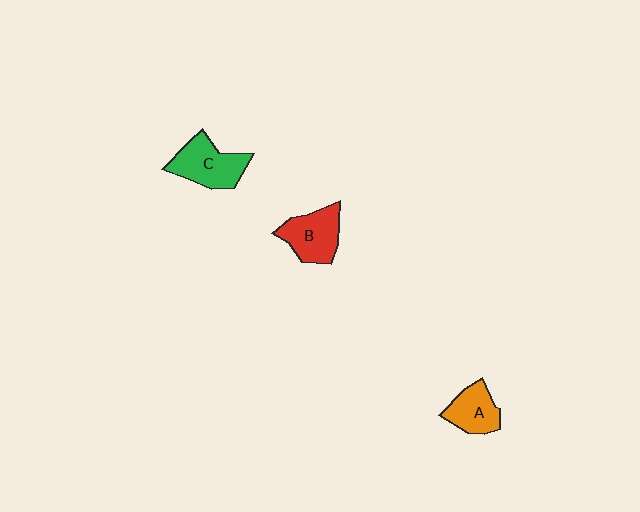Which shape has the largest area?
Shape C (green).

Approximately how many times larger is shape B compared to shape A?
Approximately 1.2 times.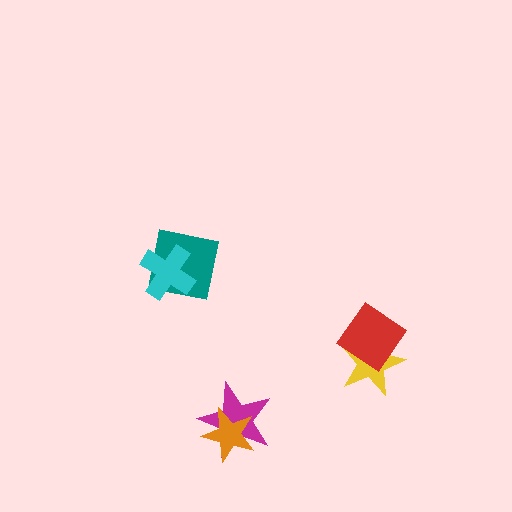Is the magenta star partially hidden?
Yes, it is partially covered by another shape.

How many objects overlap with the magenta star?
1 object overlaps with the magenta star.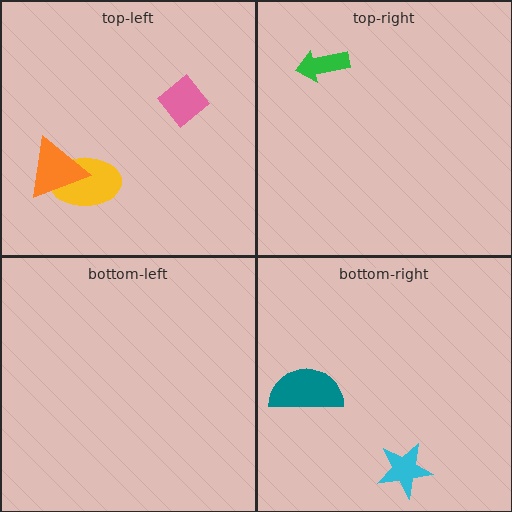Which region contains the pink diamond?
The top-left region.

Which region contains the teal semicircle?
The bottom-right region.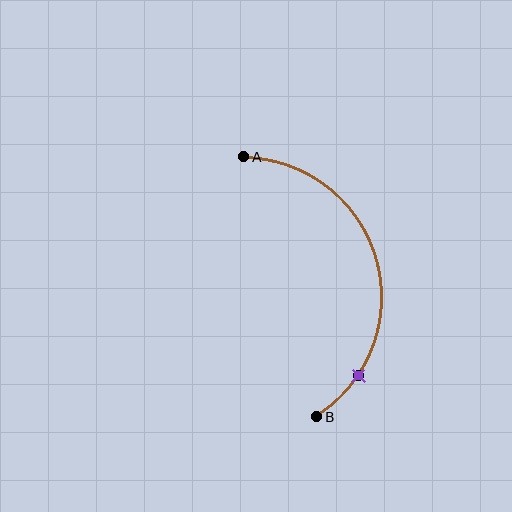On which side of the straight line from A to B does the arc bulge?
The arc bulges to the right of the straight line connecting A and B.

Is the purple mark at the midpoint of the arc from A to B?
No. The purple mark lies on the arc but is closer to endpoint B. The arc midpoint would be at the point on the curve equidistant along the arc from both A and B.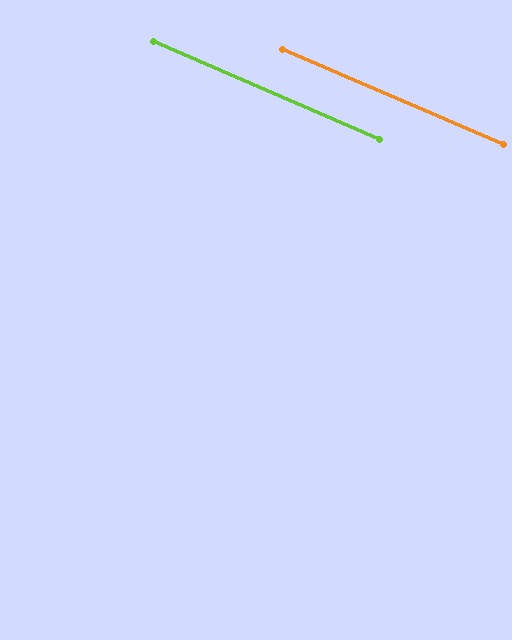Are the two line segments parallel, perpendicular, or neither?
Parallel — their directions differ by only 0.3°.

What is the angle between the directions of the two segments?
Approximately 0 degrees.